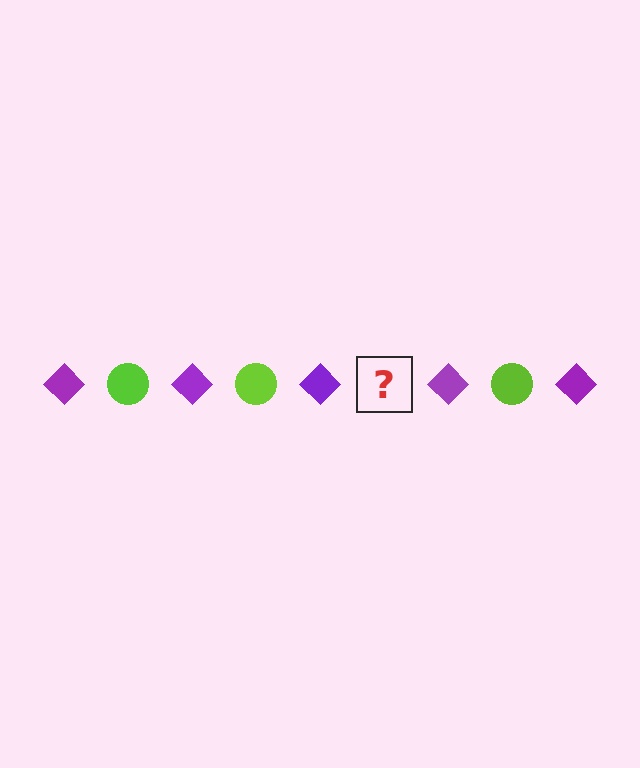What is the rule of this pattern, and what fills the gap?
The rule is that the pattern alternates between purple diamond and lime circle. The gap should be filled with a lime circle.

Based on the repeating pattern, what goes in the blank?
The blank should be a lime circle.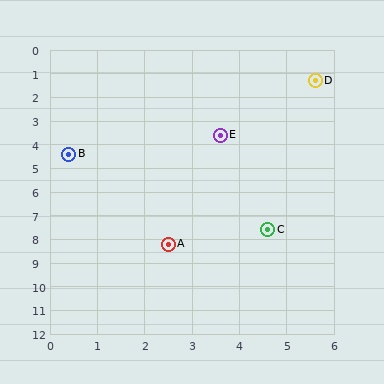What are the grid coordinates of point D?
Point D is at approximately (5.6, 1.3).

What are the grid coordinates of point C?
Point C is at approximately (4.6, 7.6).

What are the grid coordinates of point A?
Point A is at approximately (2.5, 8.2).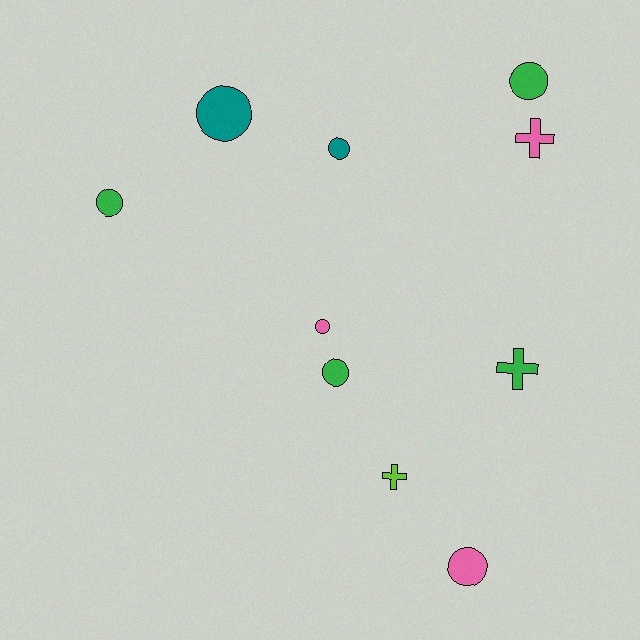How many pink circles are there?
There are 2 pink circles.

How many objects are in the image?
There are 10 objects.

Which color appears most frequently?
Green, with 4 objects.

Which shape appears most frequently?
Circle, with 7 objects.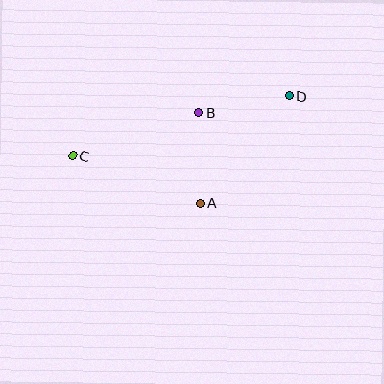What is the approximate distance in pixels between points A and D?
The distance between A and D is approximately 140 pixels.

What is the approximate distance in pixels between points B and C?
The distance between B and C is approximately 133 pixels.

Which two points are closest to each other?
Points A and B are closest to each other.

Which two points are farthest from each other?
Points C and D are farthest from each other.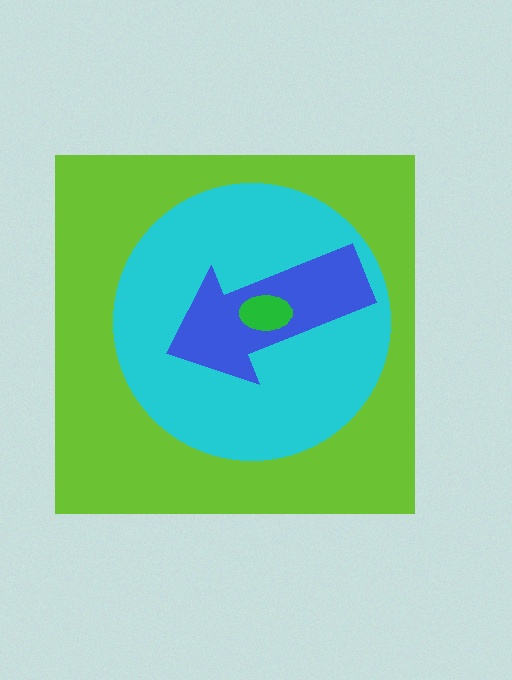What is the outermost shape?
The lime square.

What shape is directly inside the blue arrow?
The green ellipse.